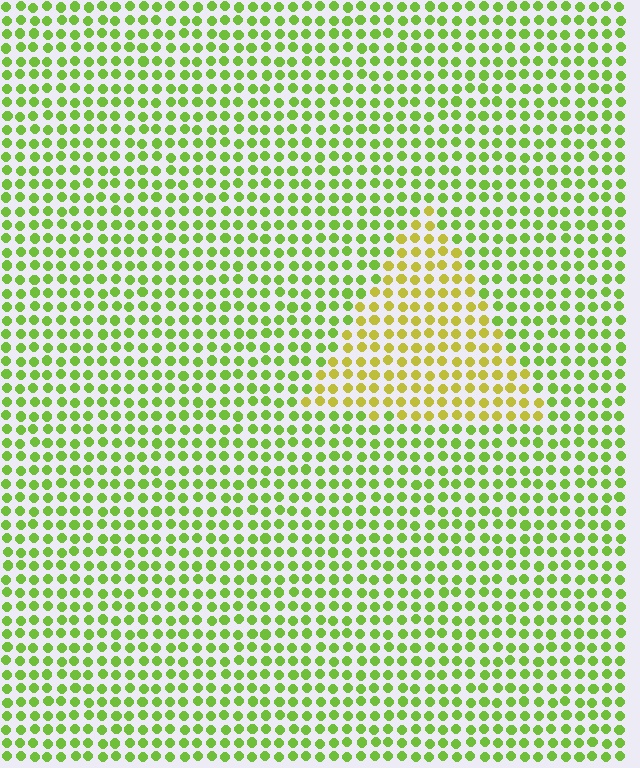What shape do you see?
I see a triangle.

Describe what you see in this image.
The image is filled with small lime elements in a uniform arrangement. A triangle-shaped region is visible where the elements are tinted to a slightly different hue, forming a subtle color boundary.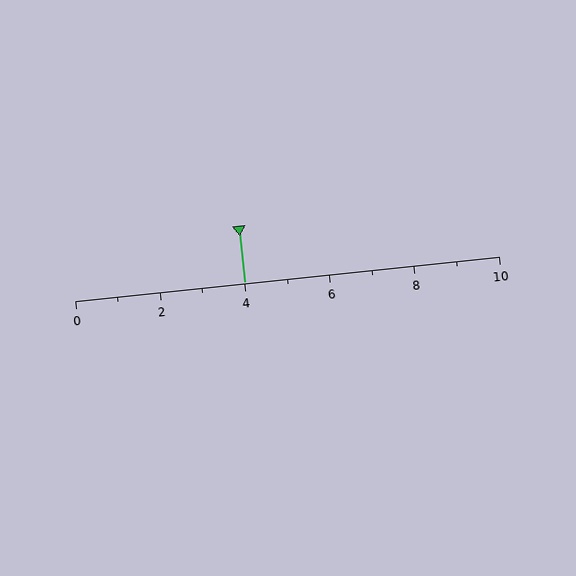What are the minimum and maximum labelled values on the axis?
The axis runs from 0 to 10.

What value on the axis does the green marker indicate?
The marker indicates approximately 4.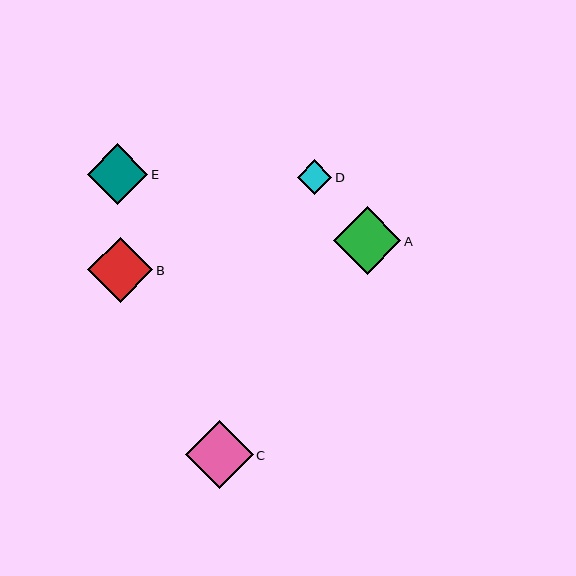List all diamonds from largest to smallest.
From largest to smallest: A, C, B, E, D.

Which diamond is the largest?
Diamond A is the largest with a size of approximately 68 pixels.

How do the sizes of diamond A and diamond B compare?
Diamond A and diamond B are approximately the same size.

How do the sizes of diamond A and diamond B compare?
Diamond A and diamond B are approximately the same size.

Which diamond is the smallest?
Diamond D is the smallest with a size of approximately 35 pixels.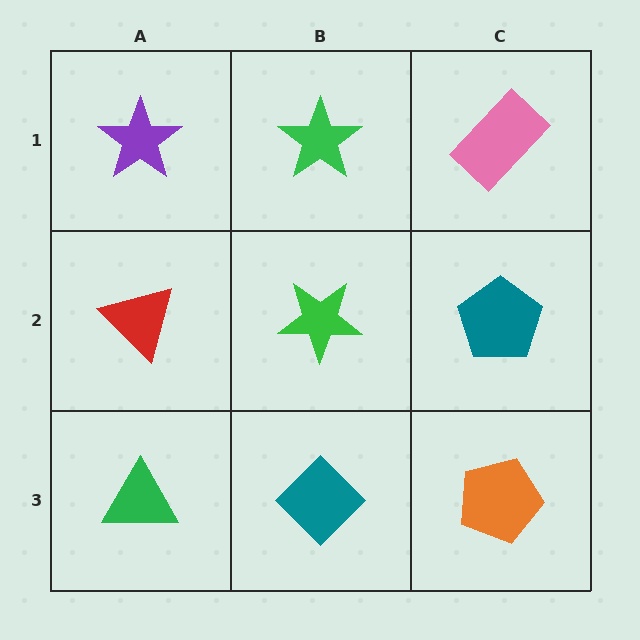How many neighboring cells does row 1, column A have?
2.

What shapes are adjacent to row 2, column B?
A green star (row 1, column B), a teal diamond (row 3, column B), a red triangle (row 2, column A), a teal pentagon (row 2, column C).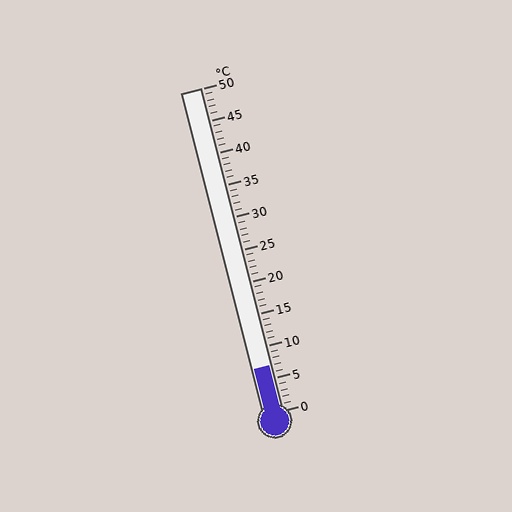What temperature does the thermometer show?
The thermometer shows approximately 7°C.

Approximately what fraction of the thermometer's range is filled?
The thermometer is filled to approximately 15% of its range.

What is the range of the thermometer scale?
The thermometer scale ranges from 0°C to 50°C.